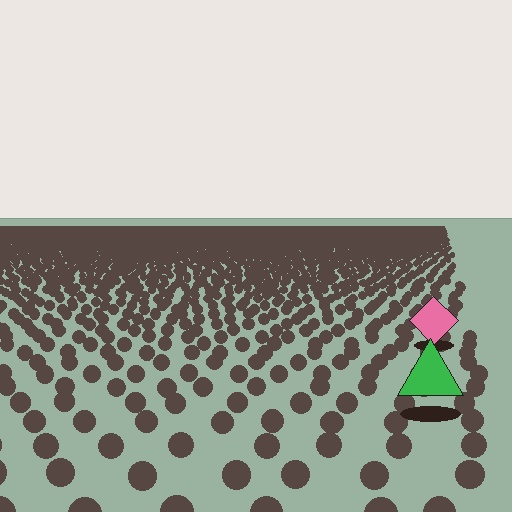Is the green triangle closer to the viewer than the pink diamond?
Yes. The green triangle is closer — you can tell from the texture gradient: the ground texture is coarser near it.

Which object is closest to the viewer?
The green triangle is closest. The texture marks near it are larger and more spread out.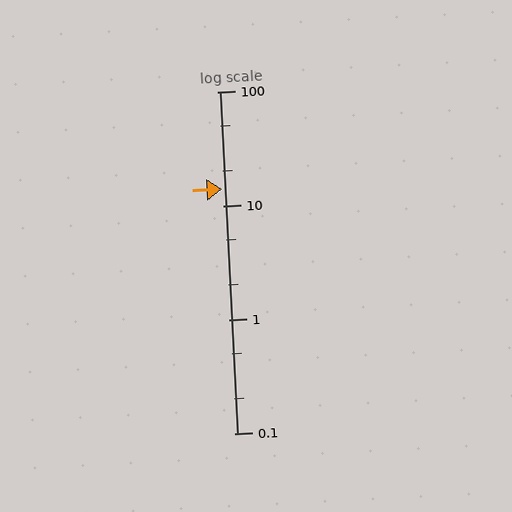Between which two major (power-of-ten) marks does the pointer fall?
The pointer is between 10 and 100.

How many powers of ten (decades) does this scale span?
The scale spans 3 decades, from 0.1 to 100.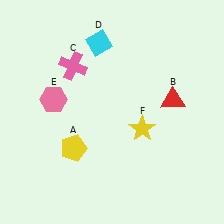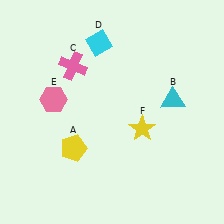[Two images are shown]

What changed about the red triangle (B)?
In Image 1, B is red. In Image 2, it changed to cyan.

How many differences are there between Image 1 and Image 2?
There is 1 difference between the two images.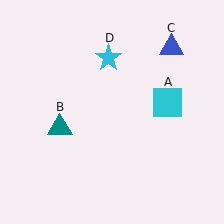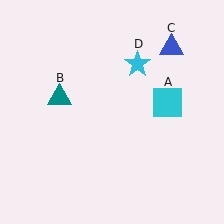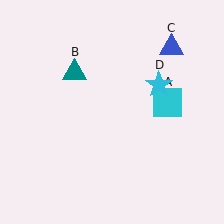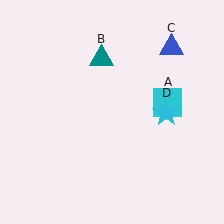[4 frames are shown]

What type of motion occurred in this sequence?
The teal triangle (object B), cyan star (object D) rotated clockwise around the center of the scene.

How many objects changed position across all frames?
2 objects changed position: teal triangle (object B), cyan star (object D).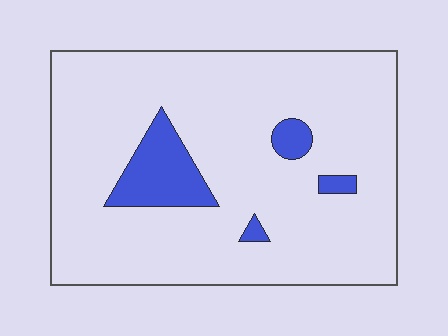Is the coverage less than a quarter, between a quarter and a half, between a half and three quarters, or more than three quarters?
Less than a quarter.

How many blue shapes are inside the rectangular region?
4.